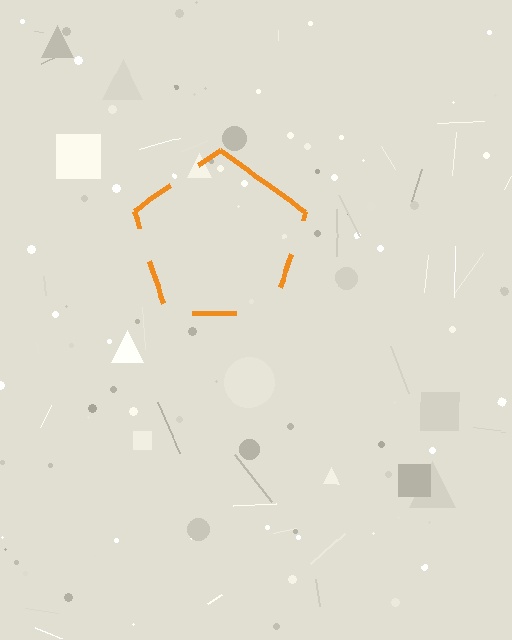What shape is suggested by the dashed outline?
The dashed outline suggests a pentagon.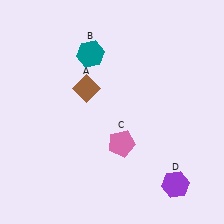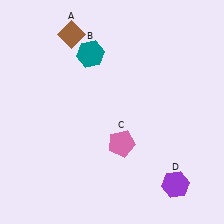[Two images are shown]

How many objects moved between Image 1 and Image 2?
1 object moved between the two images.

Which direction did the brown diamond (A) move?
The brown diamond (A) moved up.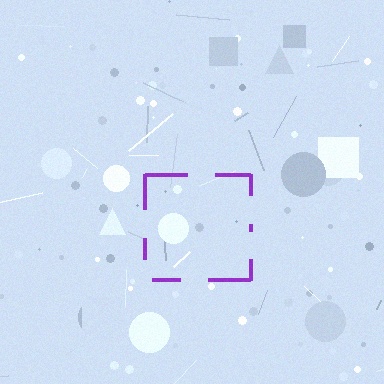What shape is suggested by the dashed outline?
The dashed outline suggests a square.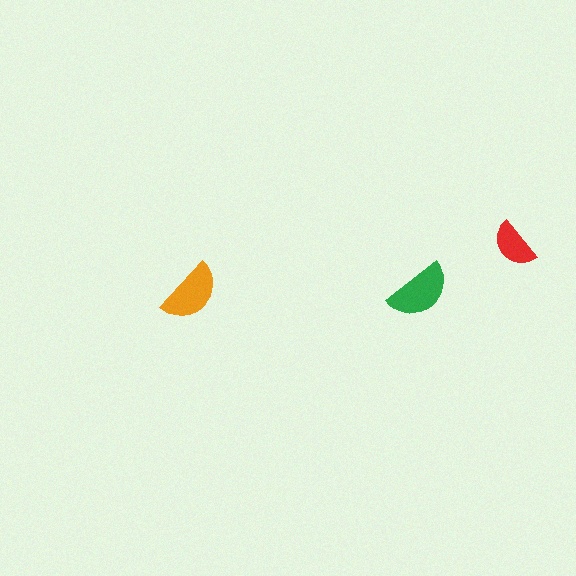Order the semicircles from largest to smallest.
the green one, the orange one, the red one.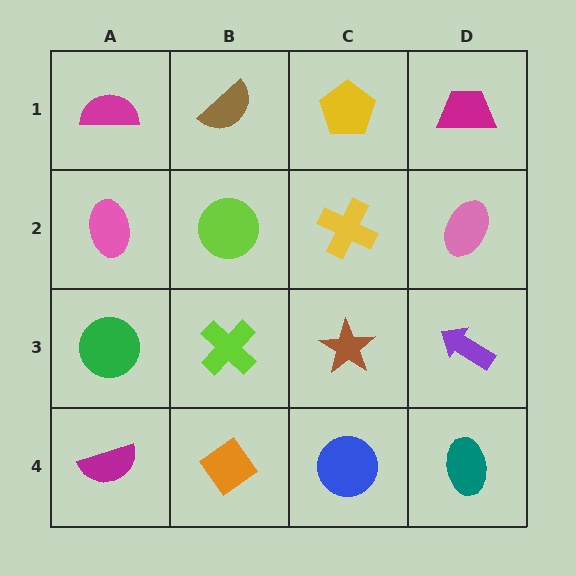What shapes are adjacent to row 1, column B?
A lime circle (row 2, column B), a magenta semicircle (row 1, column A), a yellow pentagon (row 1, column C).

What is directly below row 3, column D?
A teal ellipse.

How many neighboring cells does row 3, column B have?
4.